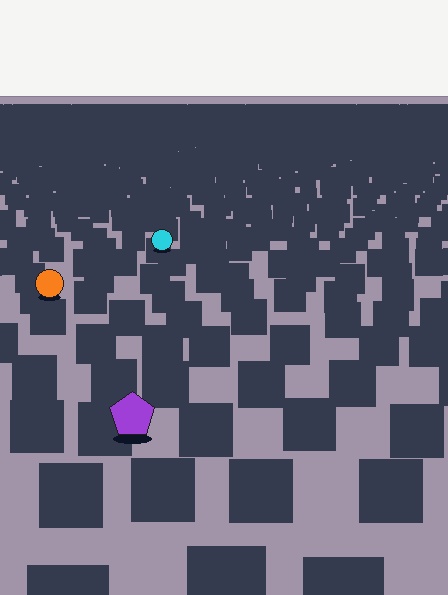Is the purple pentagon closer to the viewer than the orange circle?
Yes. The purple pentagon is closer — you can tell from the texture gradient: the ground texture is coarser near it.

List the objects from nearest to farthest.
From nearest to farthest: the purple pentagon, the orange circle, the cyan circle.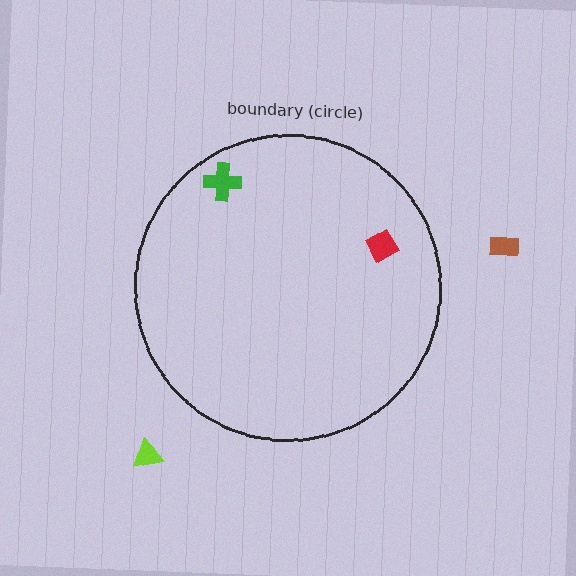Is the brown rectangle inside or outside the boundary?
Outside.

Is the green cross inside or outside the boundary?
Inside.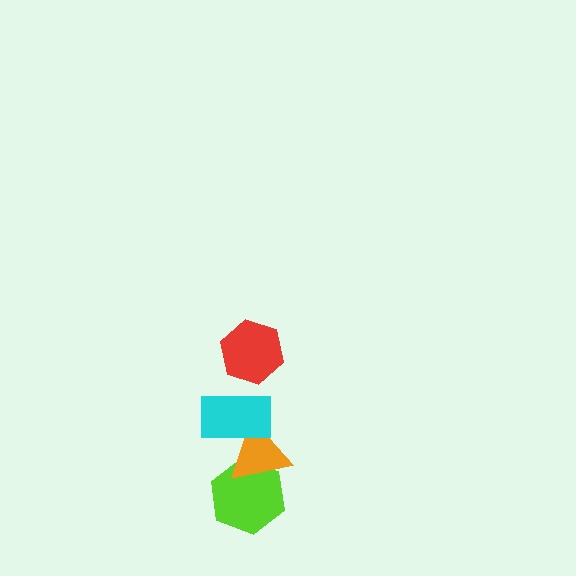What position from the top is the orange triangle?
The orange triangle is 3rd from the top.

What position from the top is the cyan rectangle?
The cyan rectangle is 2nd from the top.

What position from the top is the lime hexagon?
The lime hexagon is 4th from the top.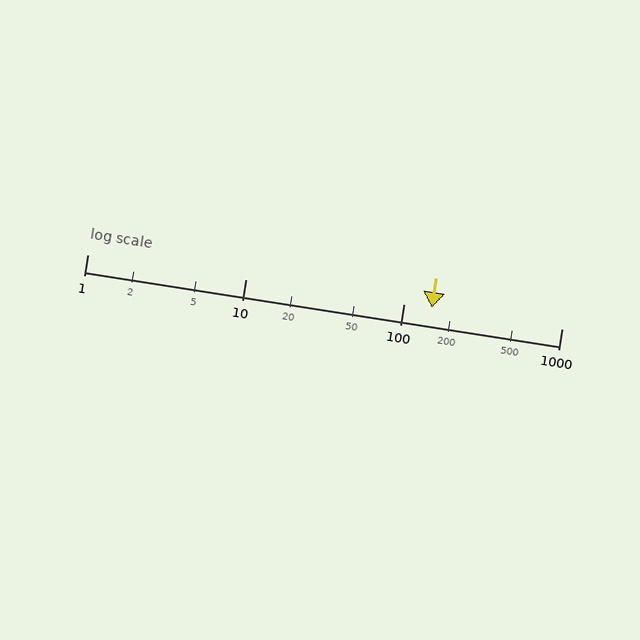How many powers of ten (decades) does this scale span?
The scale spans 3 decades, from 1 to 1000.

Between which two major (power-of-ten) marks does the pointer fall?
The pointer is between 100 and 1000.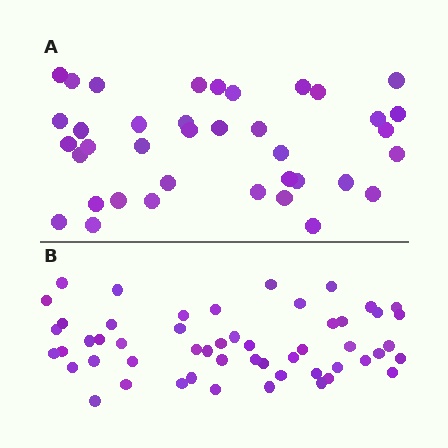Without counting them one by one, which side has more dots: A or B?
Region B (the bottom region) has more dots.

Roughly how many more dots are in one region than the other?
Region B has approximately 15 more dots than region A.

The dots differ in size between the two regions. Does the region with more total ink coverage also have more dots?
No. Region A has more total ink coverage because its dots are larger, but region B actually contains more individual dots. Total area can be misleading — the number of items is what matters here.